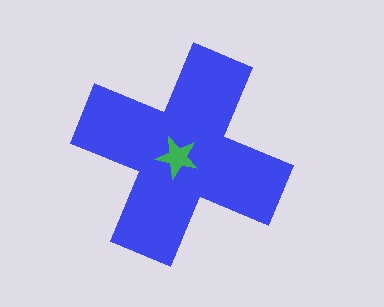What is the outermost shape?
The blue cross.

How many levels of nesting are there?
2.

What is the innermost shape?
The green star.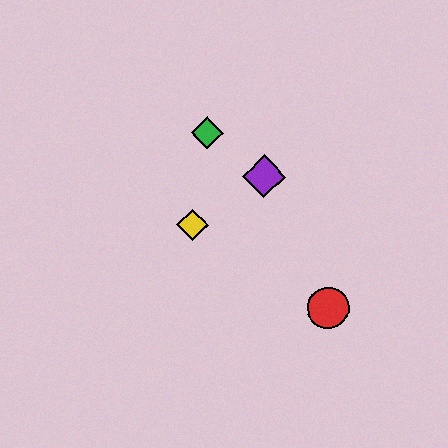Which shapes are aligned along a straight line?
The blue diamond, the yellow diamond, the purple diamond are aligned along a straight line.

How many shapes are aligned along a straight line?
3 shapes (the blue diamond, the yellow diamond, the purple diamond) are aligned along a straight line.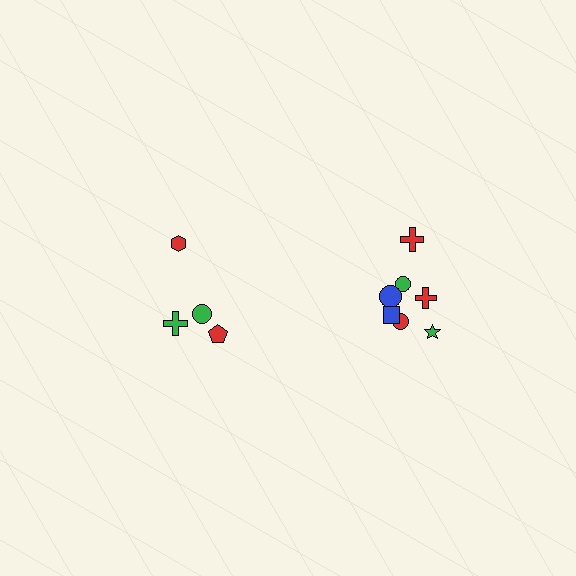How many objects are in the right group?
There are 7 objects.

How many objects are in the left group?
There are 4 objects.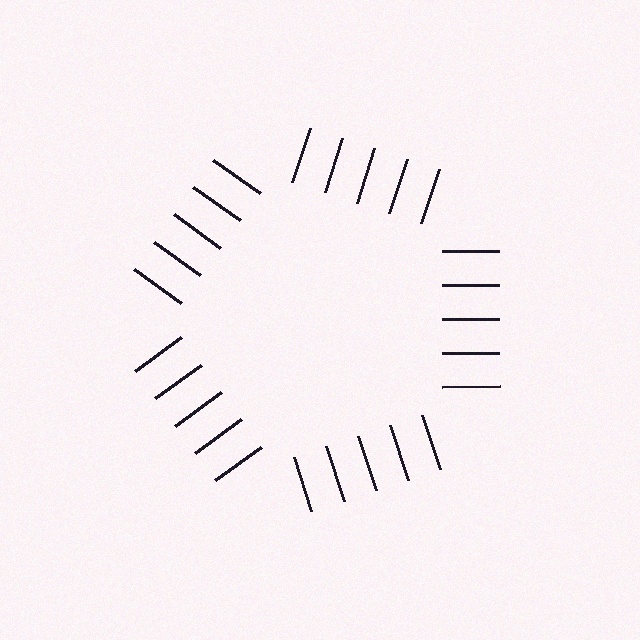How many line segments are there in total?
25 — 5 along each of the 5 edges.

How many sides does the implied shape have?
5 sides — the line-ends trace a pentagon.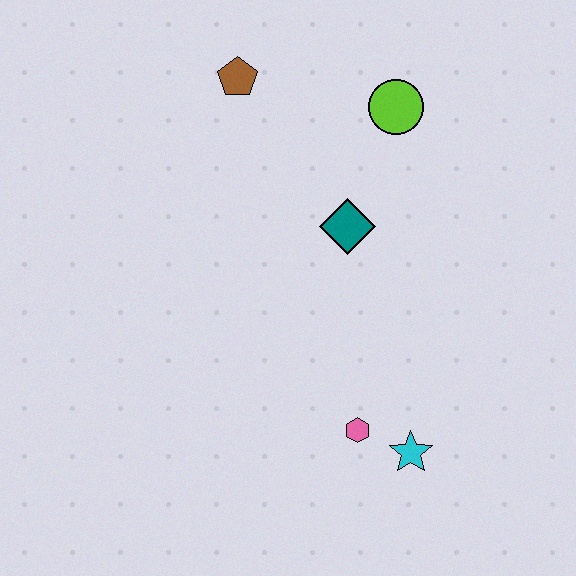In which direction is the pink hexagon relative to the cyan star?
The pink hexagon is to the left of the cyan star.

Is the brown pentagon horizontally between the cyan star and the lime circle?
No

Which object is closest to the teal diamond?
The lime circle is closest to the teal diamond.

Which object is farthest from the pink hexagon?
The brown pentagon is farthest from the pink hexagon.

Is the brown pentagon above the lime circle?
Yes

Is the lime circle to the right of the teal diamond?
Yes